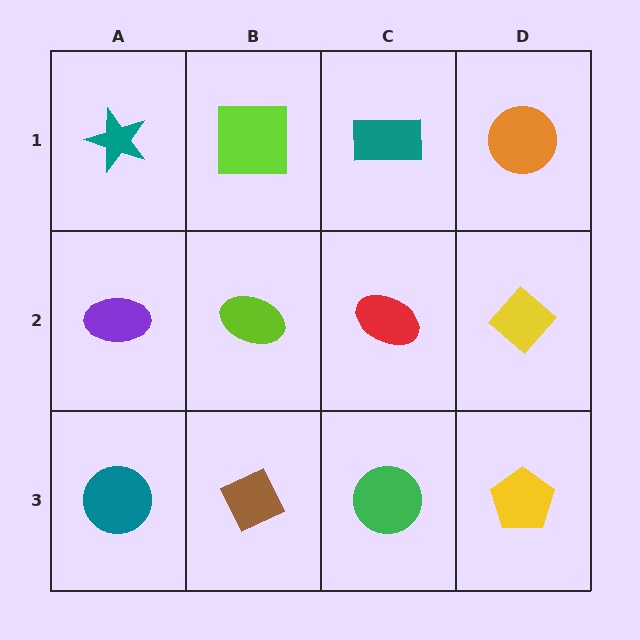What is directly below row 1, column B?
A lime ellipse.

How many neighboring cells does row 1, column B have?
3.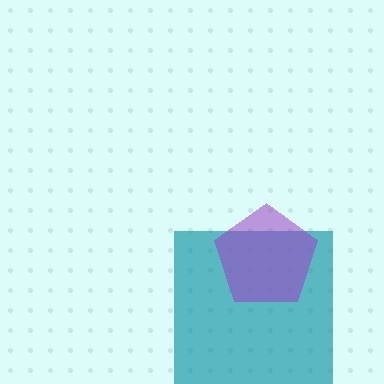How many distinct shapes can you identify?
There are 2 distinct shapes: a teal square, a purple pentagon.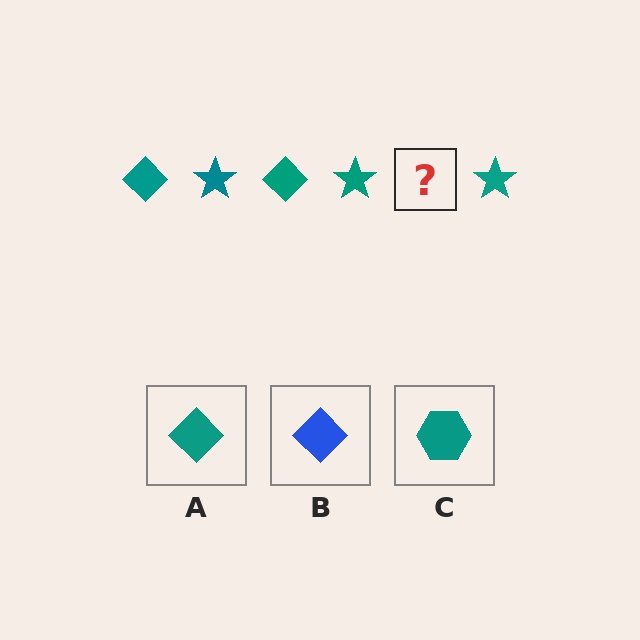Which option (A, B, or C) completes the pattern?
A.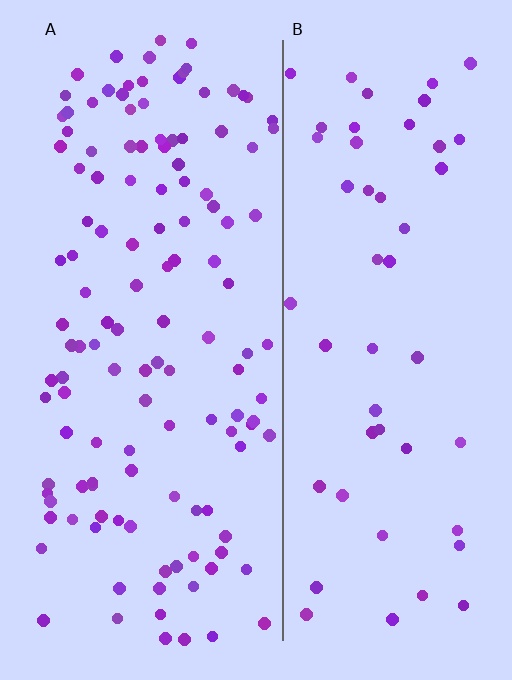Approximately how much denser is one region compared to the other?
Approximately 2.5× — region A over region B.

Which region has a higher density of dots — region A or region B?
A (the left).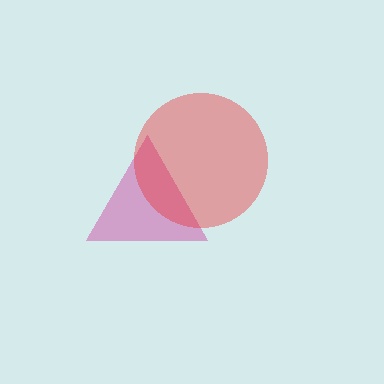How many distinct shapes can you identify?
There are 2 distinct shapes: a magenta triangle, a red circle.